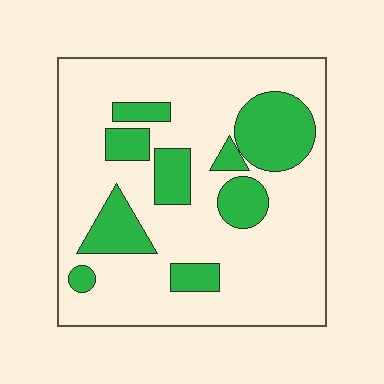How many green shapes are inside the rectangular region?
9.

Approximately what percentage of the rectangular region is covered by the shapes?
Approximately 25%.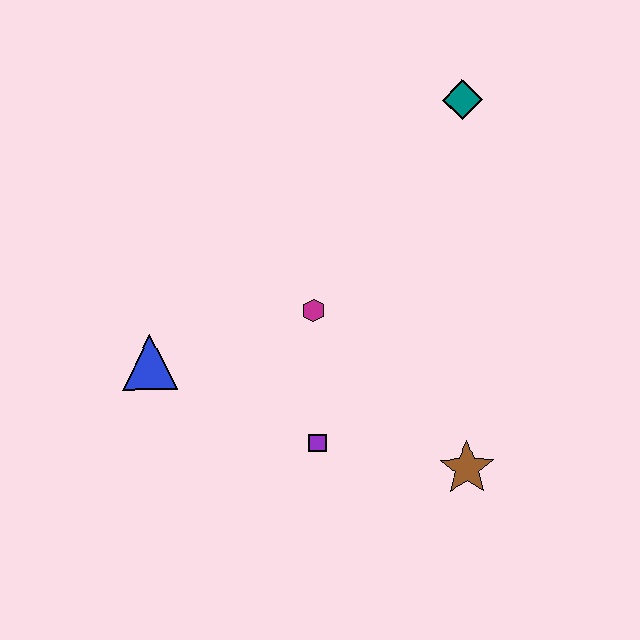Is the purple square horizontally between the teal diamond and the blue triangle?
Yes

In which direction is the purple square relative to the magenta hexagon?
The purple square is below the magenta hexagon.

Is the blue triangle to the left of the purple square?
Yes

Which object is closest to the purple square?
The magenta hexagon is closest to the purple square.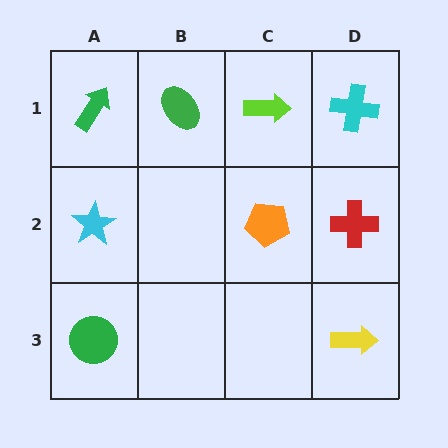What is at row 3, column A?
A green circle.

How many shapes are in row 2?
3 shapes.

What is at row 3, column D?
A yellow arrow.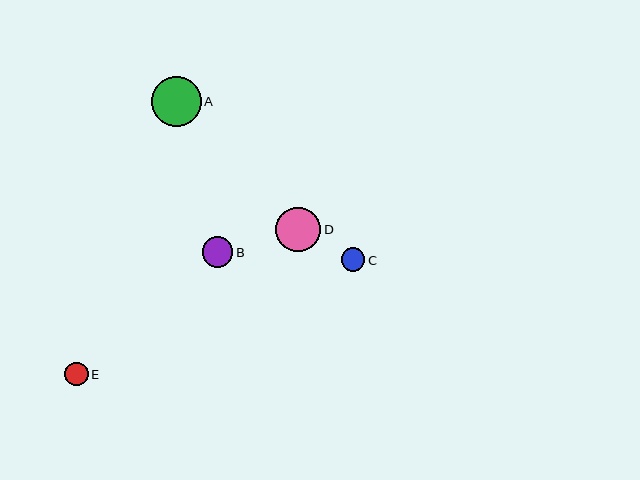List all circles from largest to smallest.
From largest to smallest: A, D, B, C, E.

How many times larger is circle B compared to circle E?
Circle B is approximately 1.3 times the size of circle E.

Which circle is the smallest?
Circle E is the smallest with a size of approximately 24 pixels.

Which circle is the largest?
Circle A is the largest with a size of approximately 50 pixels.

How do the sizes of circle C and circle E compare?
Circle C and circle E are approximately the same size.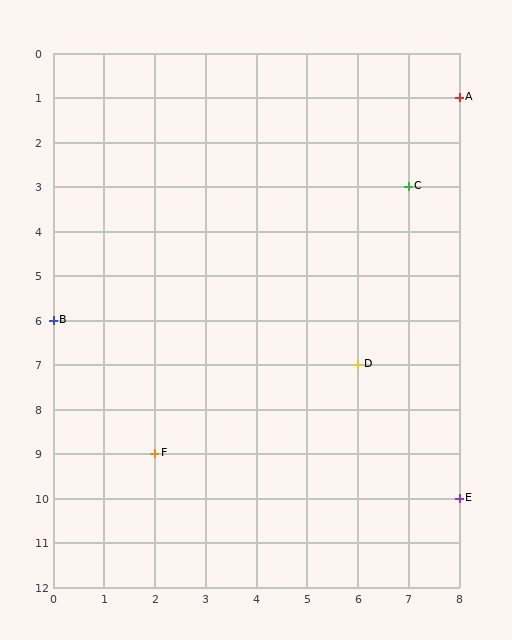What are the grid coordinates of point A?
Point A is at grid coordinates (8, 1).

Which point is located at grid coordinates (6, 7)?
Point D is at (6, 7).